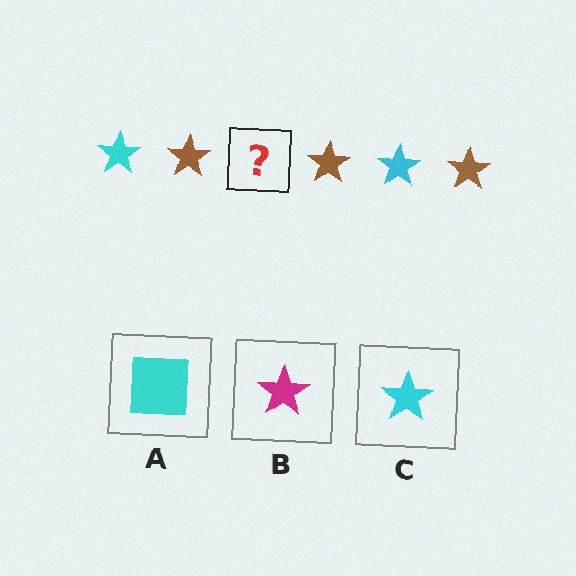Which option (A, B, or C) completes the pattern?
C.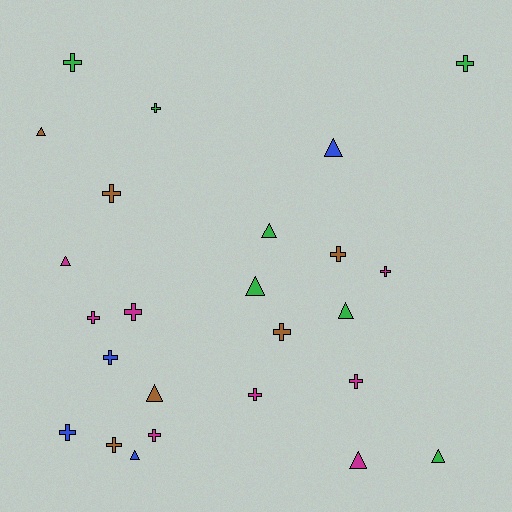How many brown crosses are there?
There are 4 brown crosses.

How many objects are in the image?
There are 25 objects.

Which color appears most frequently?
Magenta, with 8 objects.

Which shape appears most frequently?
Cross, with 15 objects.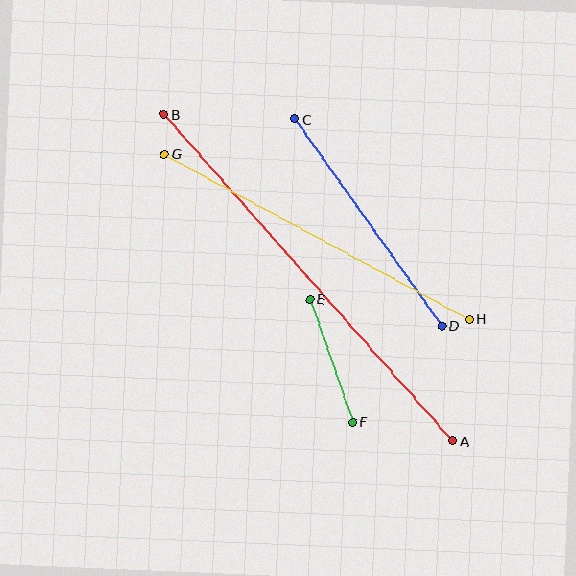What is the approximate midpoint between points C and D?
The midpoint is at approximately (368, 223) pixels.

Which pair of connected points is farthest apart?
Points A and B are farthest apart.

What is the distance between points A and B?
The distance is approximately 436 pixels.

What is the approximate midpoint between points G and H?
The midpoint is at approximately (317, 236) pixels.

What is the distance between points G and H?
The distance is approximately 347 pixels.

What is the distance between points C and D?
The distance is approximately 254 pixels.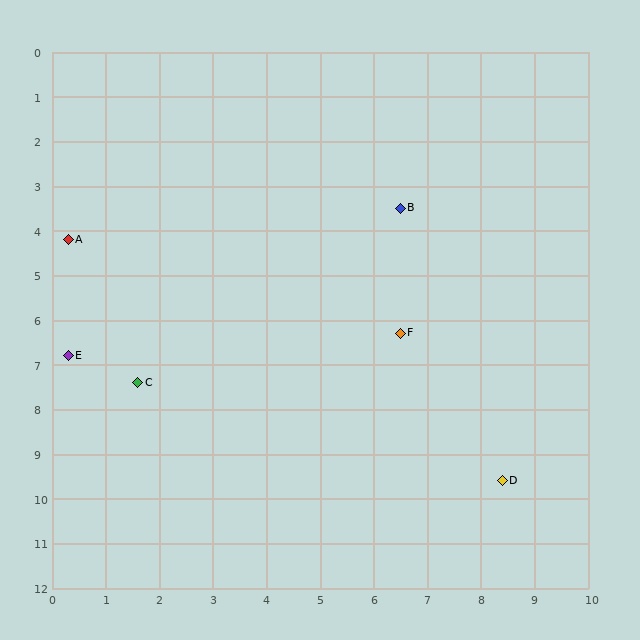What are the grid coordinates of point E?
Point E is at approximately (0.3, 6.8).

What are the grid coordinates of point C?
Point C is at approximately (1.6, 7.4).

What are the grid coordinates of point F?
Point F is at approximately (6.5, 6.3).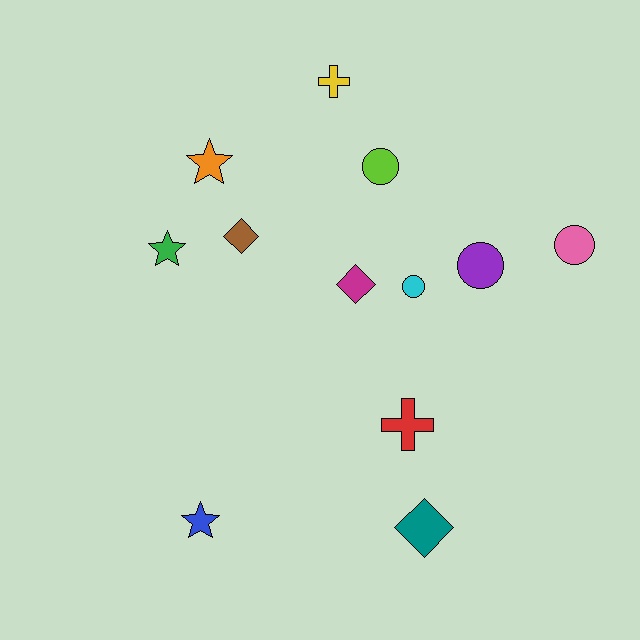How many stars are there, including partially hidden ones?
There are 3 stars.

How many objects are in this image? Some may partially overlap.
There are 12 objects.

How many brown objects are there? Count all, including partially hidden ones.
There is 1 brown object.